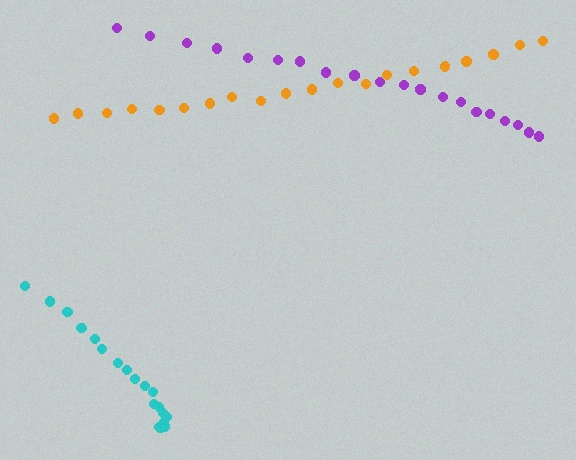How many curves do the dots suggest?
There are 3 distinct paths.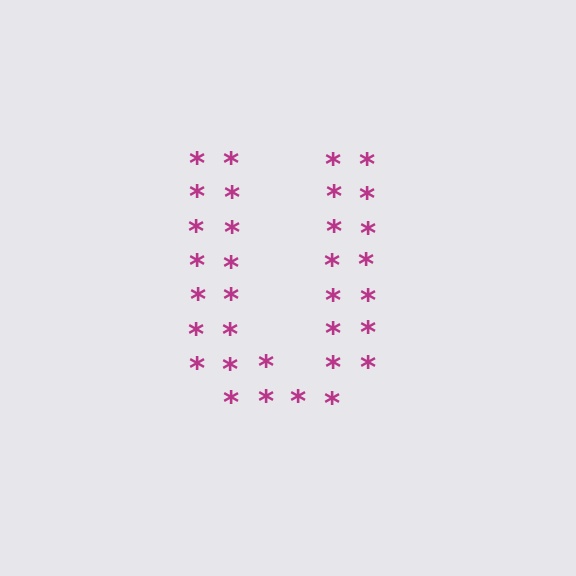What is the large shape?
The large shape is the letter U.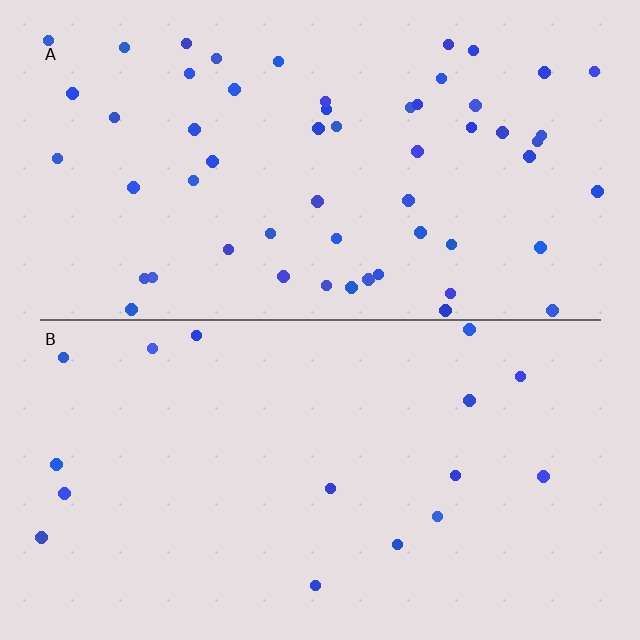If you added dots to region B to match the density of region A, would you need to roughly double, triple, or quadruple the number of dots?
Approximately triple.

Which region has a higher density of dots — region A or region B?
A (the top).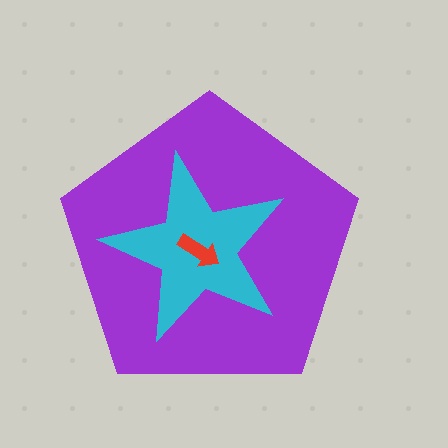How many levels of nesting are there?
3.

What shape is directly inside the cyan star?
The red arrow.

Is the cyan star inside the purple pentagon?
Yes.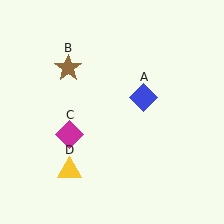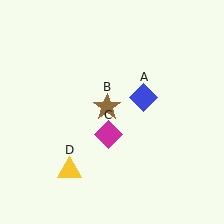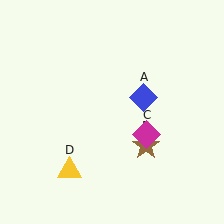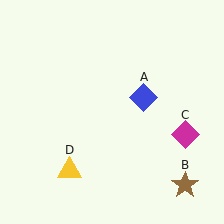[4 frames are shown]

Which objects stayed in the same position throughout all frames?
Blue diamond (object A) and yellow triangle (object D) remained stationary.